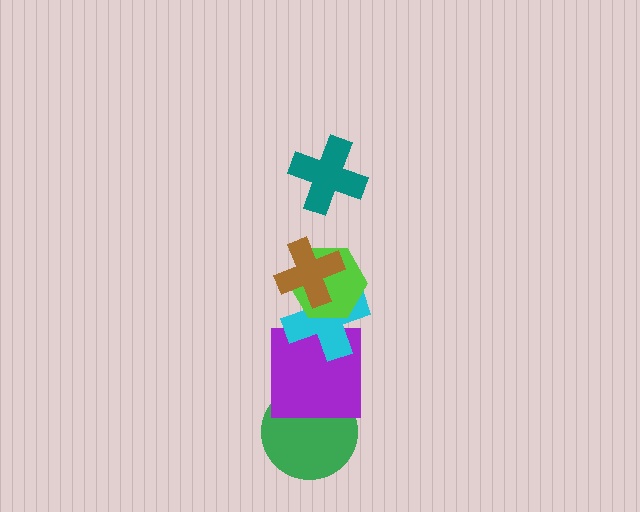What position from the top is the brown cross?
The brown cross is 2nd from the top.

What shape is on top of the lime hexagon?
The brown cross is on top of the lime hexagon.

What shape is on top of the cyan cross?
The lime hexagon is on top of the cyan cross.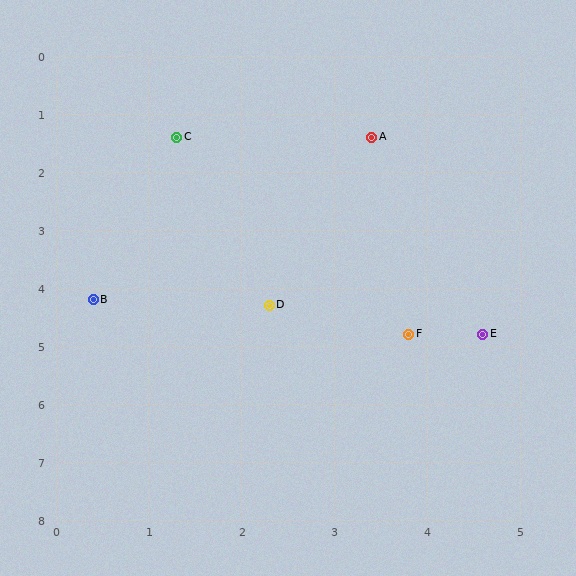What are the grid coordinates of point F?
Point F is at approximately (3.8, 4.8).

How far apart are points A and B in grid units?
Points A and B are about 4.1 grid units apart.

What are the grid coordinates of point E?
Point E is at approximately (4.6, 4.8).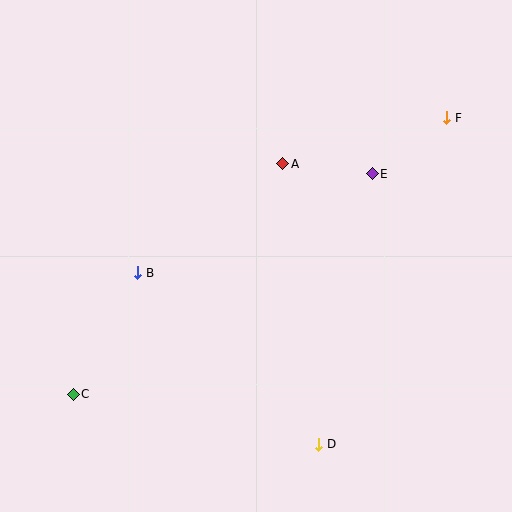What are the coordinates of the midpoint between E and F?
The midpoint between E and F is at (410, 146).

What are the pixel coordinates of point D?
Point D is at (319, 444).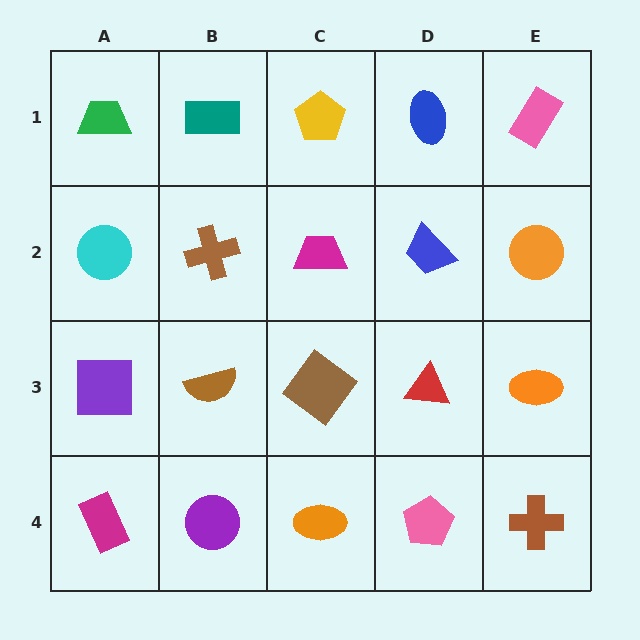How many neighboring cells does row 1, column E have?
2.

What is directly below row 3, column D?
A pink pentagon.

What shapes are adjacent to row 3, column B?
A brown cross (row 2, column B), a purple circle (row 4, column B), a purple square (row 3, column A), a brown diamond (row 3, column C).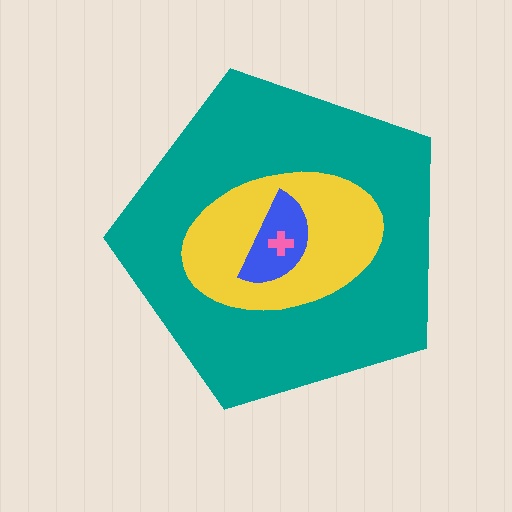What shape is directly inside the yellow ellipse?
The blue semicircle.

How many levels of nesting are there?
4.